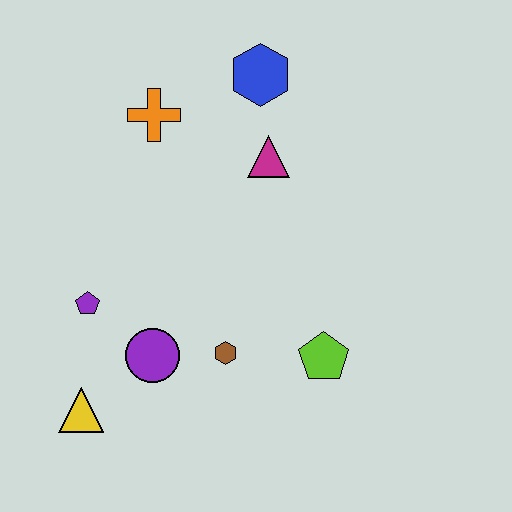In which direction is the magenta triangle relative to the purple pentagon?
The magenta triangle is to the right of the purple pentagon.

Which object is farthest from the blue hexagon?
The yellow triangle is farthest from the blue hexagon.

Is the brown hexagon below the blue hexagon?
Yes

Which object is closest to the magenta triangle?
The blue hexagon is closest to the magenta triangle.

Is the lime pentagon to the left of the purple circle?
No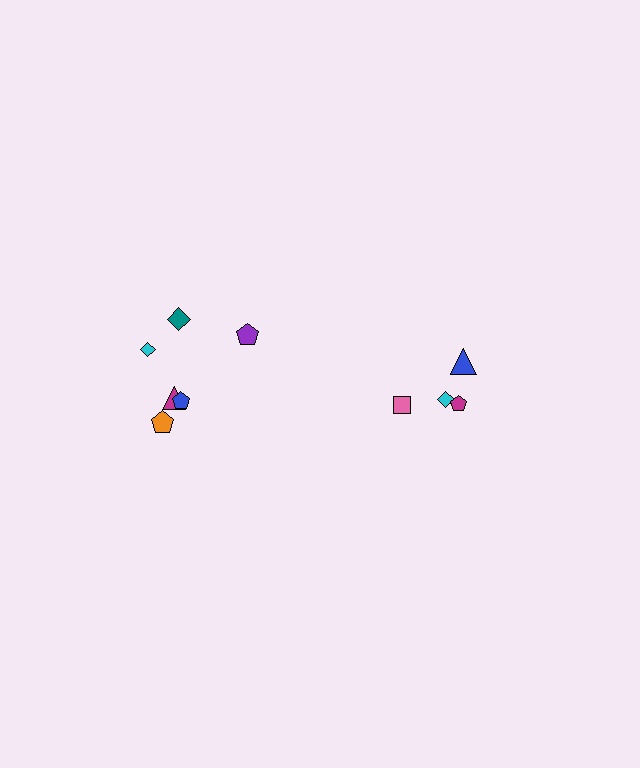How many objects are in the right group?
There are 4 objects.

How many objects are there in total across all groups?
There are 10 objects.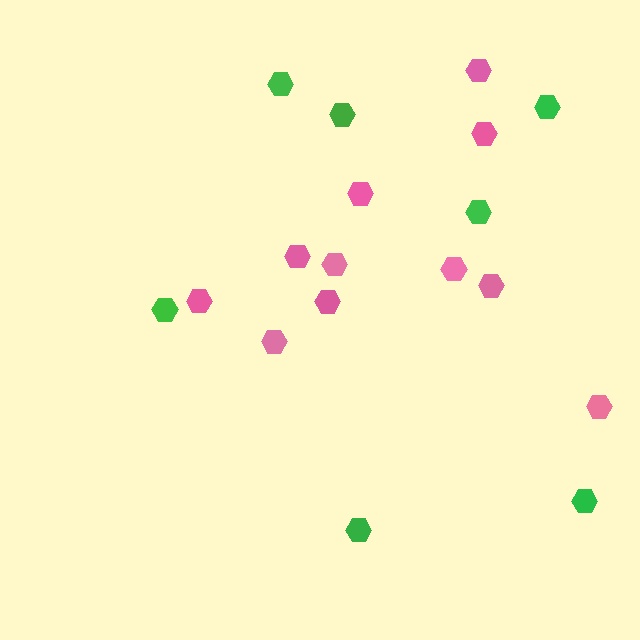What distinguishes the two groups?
There are 2 groups: one group of pink hexagons (11) and one group of green hexagons (7).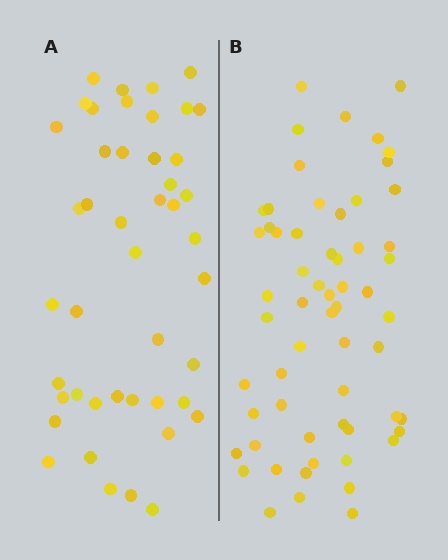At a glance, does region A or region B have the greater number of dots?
Region B (the right region) has more dots.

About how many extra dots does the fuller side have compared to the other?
Region B has approximately 15 more dots than region A.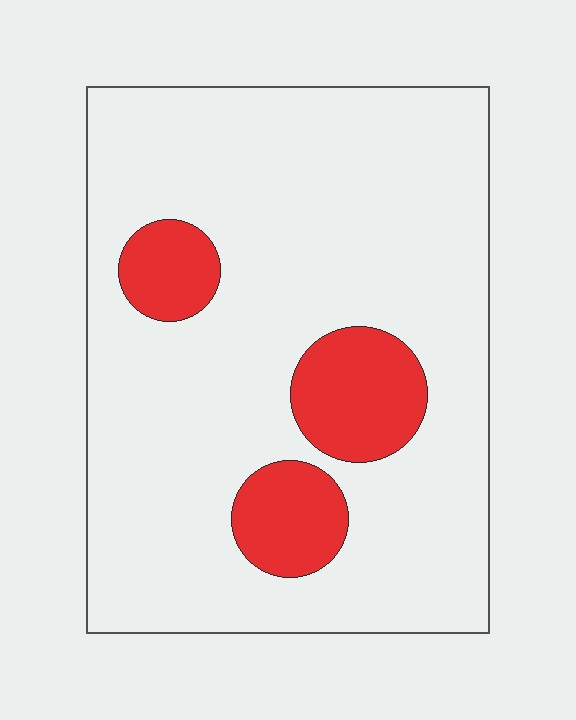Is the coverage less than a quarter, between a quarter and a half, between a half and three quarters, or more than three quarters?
Less than a quarter.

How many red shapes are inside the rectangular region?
3.